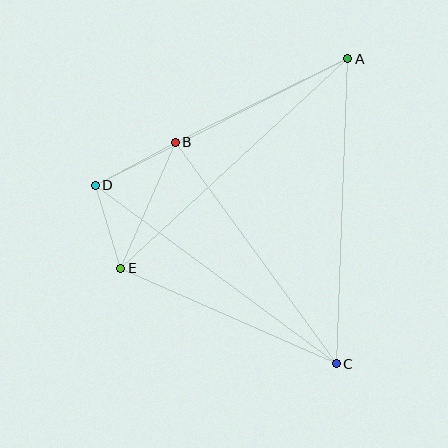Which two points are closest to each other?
Points D and E are closest to each other.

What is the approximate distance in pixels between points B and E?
The distance between B and E is approximately 137 pixels.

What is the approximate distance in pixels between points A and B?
The distance between A and B is approximately 192 pixels.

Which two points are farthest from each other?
Points A and E are farthest from each other.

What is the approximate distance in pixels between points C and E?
The distance between C and E is approximately 235 pixels.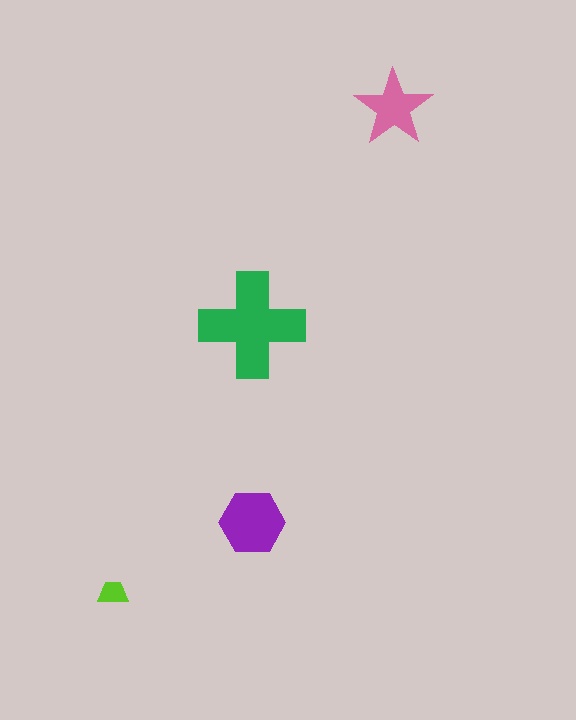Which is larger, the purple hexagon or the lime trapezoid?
The purple hexagon.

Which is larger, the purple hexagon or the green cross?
The green cross.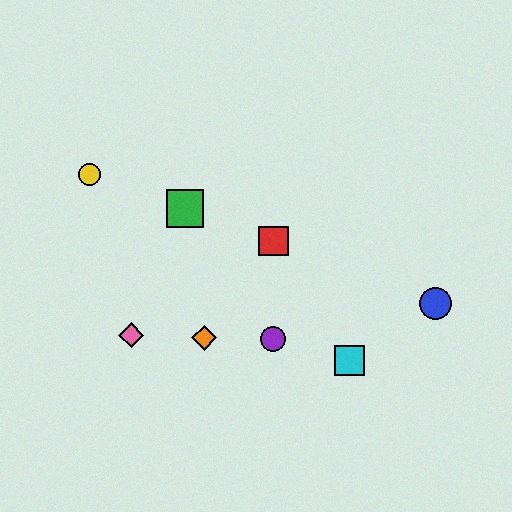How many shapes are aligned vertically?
2 shapes (the red square, the purple circle) are aligned vertically.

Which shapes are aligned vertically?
The red square, the purple circle are aligned vertically.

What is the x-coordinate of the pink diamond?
The pink diamond is at x≈131.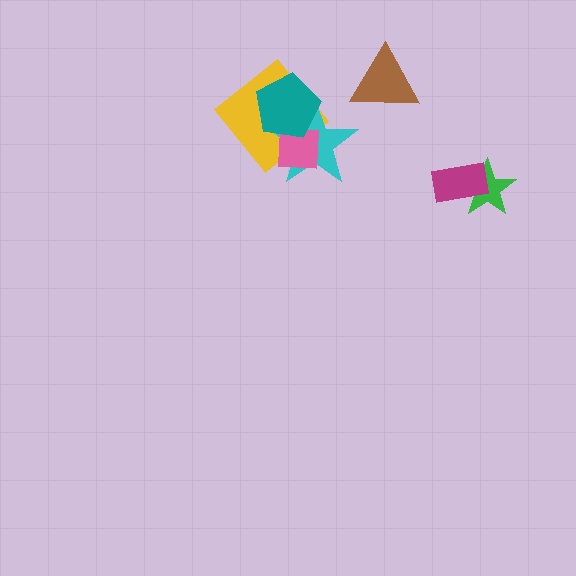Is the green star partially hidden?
Yes, it is partially covered by another shape.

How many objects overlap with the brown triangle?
0 objects overlap with the brown triangle.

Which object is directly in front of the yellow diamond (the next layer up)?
The cyan star is directly in front of the yellow diamond.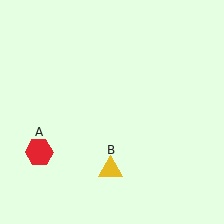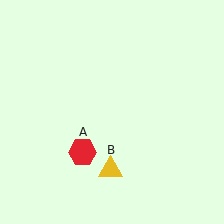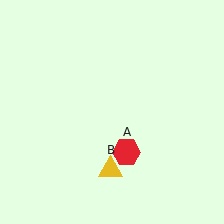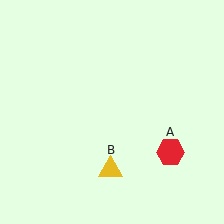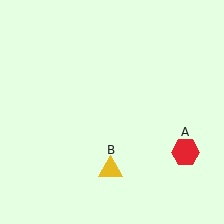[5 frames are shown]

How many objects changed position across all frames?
1 object changed position: red hexagon (object A).